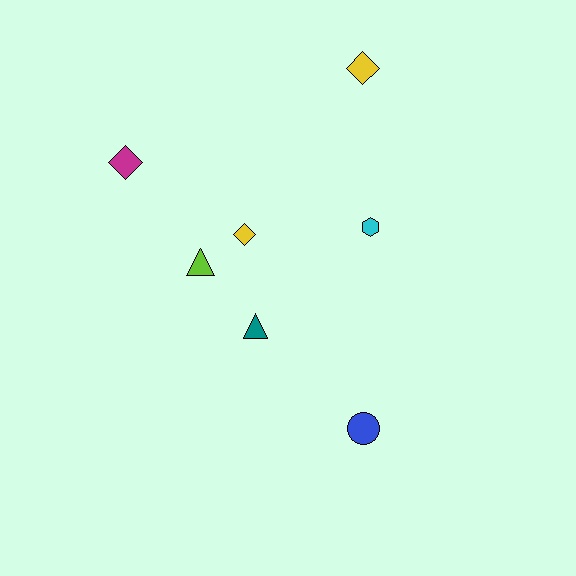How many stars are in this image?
There are no stars.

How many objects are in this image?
There are 7 objects.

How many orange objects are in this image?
There are no orange objects.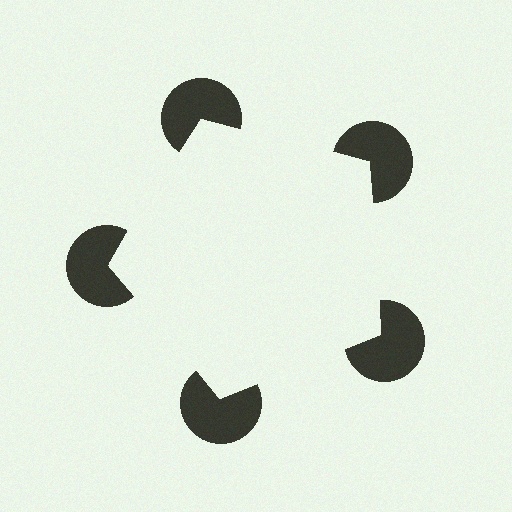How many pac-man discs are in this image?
There are 5 — one at each vertex of the illusory pentagon.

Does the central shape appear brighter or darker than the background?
It typically appears slightly brighter than the background, even though no actual brightness change is drawn.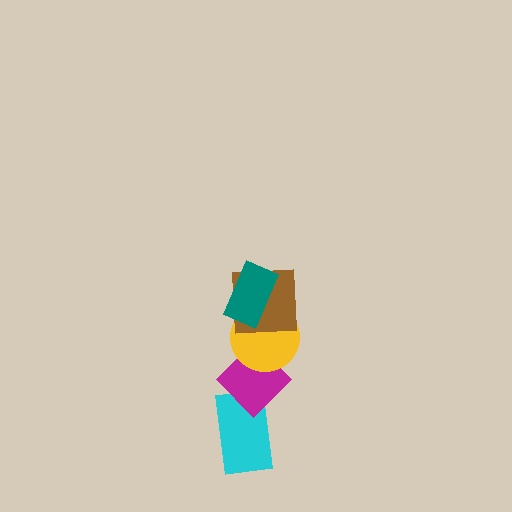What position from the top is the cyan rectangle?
The cyan rectangle is 5th from the top.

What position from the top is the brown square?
The brown square is 2nd from the top.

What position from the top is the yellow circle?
The yellow circle is 3rd from the top.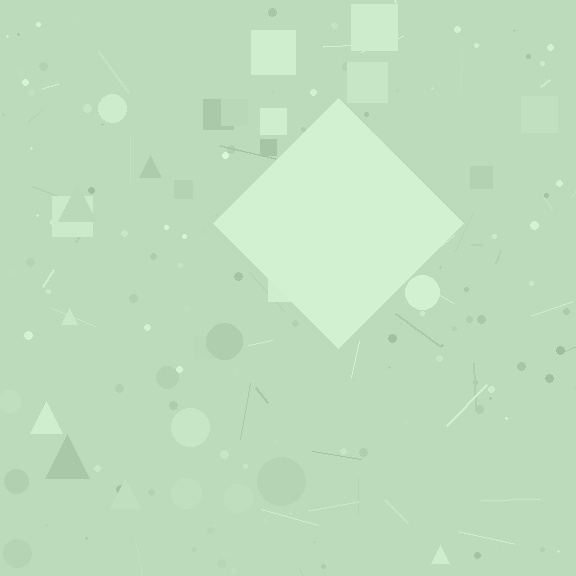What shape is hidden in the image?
A diamond is hidden in the image.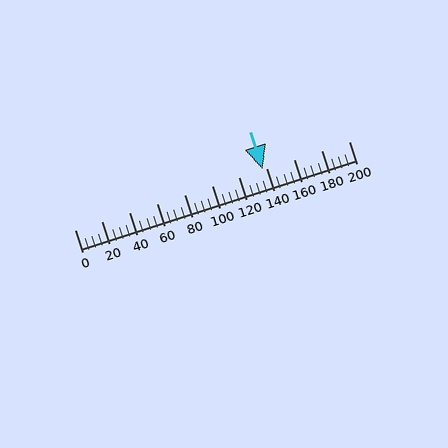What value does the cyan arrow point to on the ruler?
The cyan arrow points to approximately 137.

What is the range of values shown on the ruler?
The ruler shows values from 0 to 200.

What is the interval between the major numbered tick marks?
The major tick marks are spaced 20 units apart.